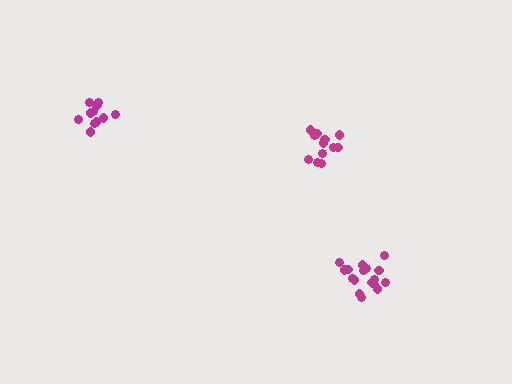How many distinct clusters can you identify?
There are 3 distinct clusters.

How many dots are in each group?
Group 1: 11 dots, Group 2: 13 dots, Group 3: 17 dots (41 total).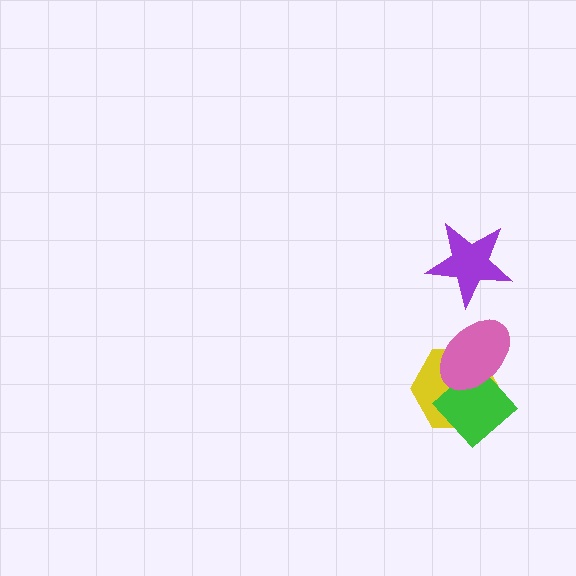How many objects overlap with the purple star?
0 objects overlap with the purple star.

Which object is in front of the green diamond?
The pink ellipse is in front of the green diamond.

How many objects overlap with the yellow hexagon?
2 objects overlap with the yellow hexagon.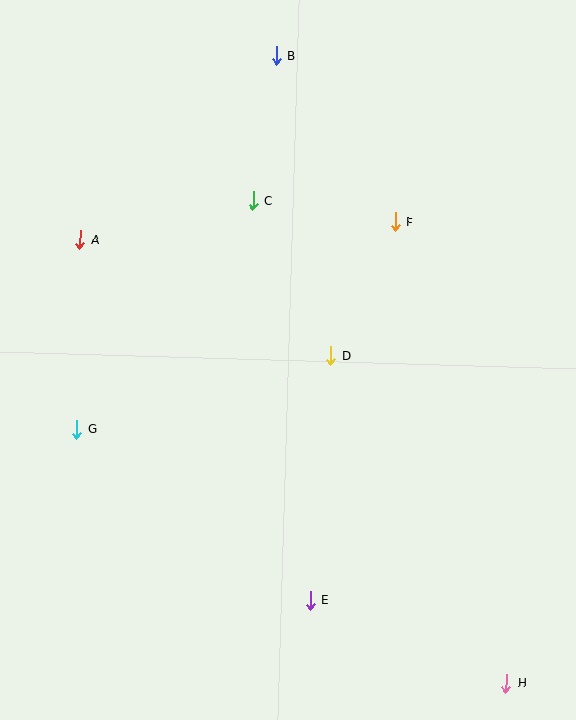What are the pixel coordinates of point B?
Point B is at (276, 55).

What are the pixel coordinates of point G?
Point G is at (77, 429).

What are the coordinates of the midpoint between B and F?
The midpoint between B and F is at (336, 139).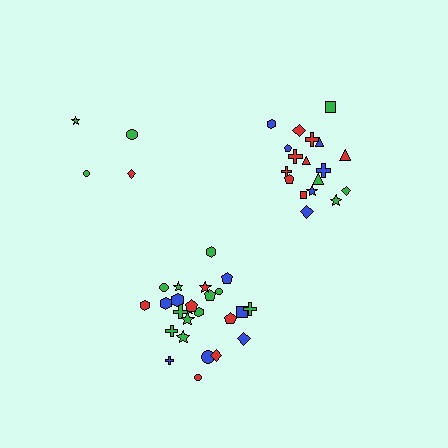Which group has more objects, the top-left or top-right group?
The top-right group.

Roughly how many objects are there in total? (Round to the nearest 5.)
Roughly 45 objects in total.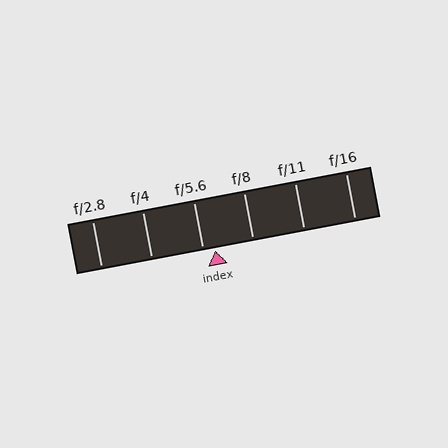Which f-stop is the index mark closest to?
The index mark is closest to f/5.6.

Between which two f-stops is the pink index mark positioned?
The index mark is between f/5.6 and f/8.